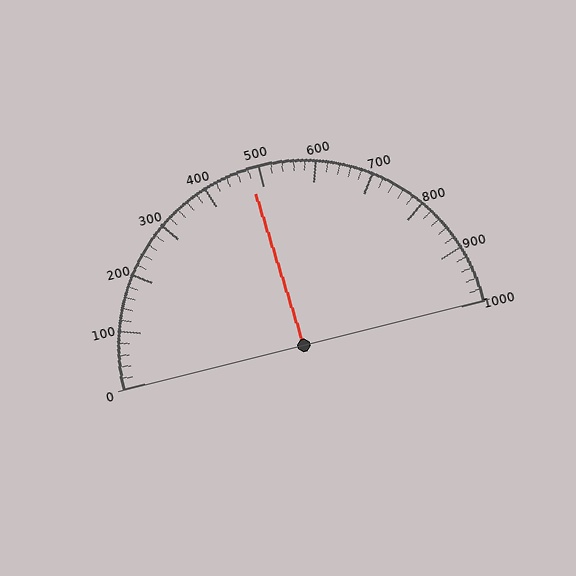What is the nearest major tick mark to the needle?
The nearest major tick mark is 500.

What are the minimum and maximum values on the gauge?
The gauge ranges from 0 to 1000.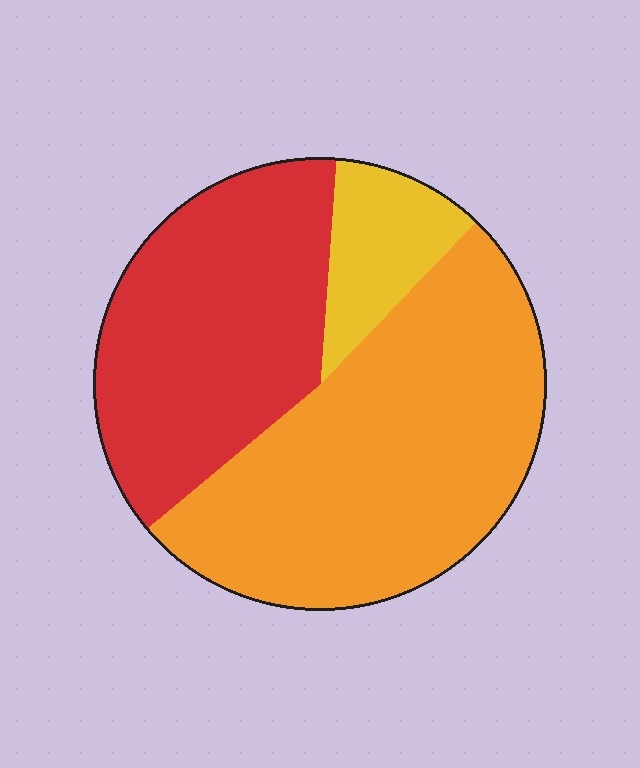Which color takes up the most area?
Orange, at roughly 50%.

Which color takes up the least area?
Yellow, at roughly 10%.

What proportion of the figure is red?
Red covers roughly 35% of the figure.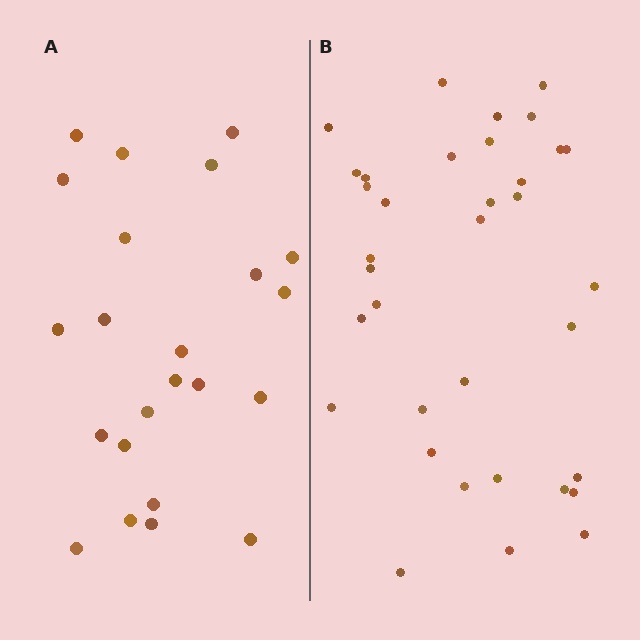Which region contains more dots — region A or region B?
Region B (the right region) has more dots.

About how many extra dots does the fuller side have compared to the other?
Region B has roughly 12 or so more dots than region A.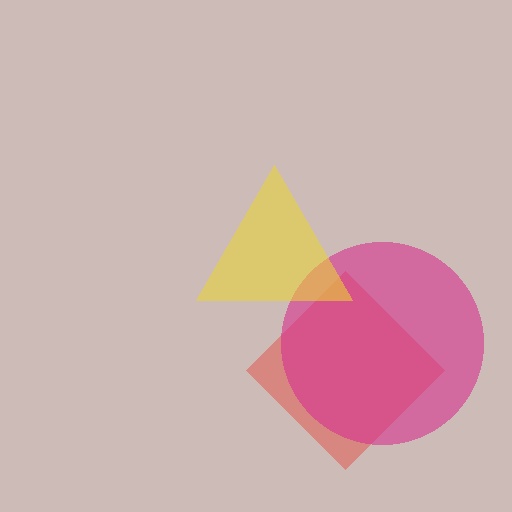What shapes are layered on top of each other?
The layered shapes are: a red diamond, a magenta circle, a yellow triangle.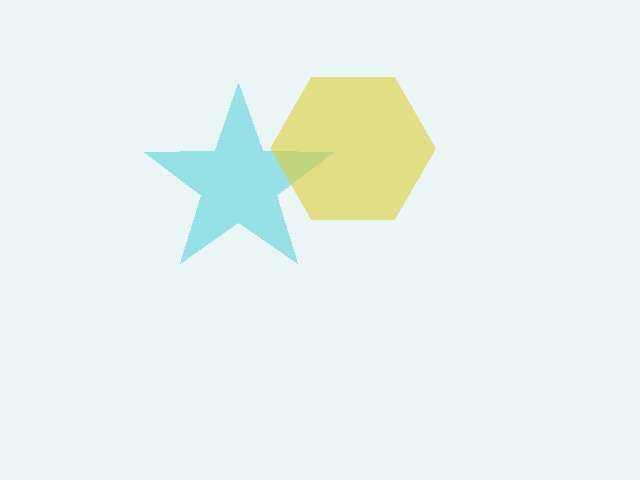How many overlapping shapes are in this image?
There are 2 overlapping shapes in the image.